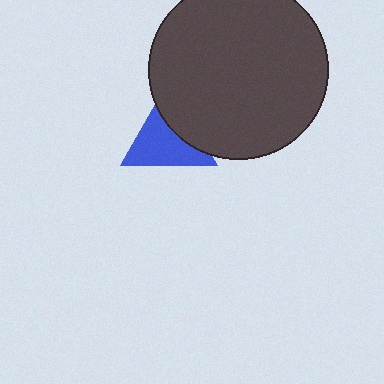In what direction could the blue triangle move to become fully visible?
The blue triangle could move toward the lower-left. That would shift it out from behind the dark gray circle entirely.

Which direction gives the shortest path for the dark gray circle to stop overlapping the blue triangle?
Moving toward the upper-right gives the shortest separation.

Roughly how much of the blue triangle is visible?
About half of it is visible (roughly 64%).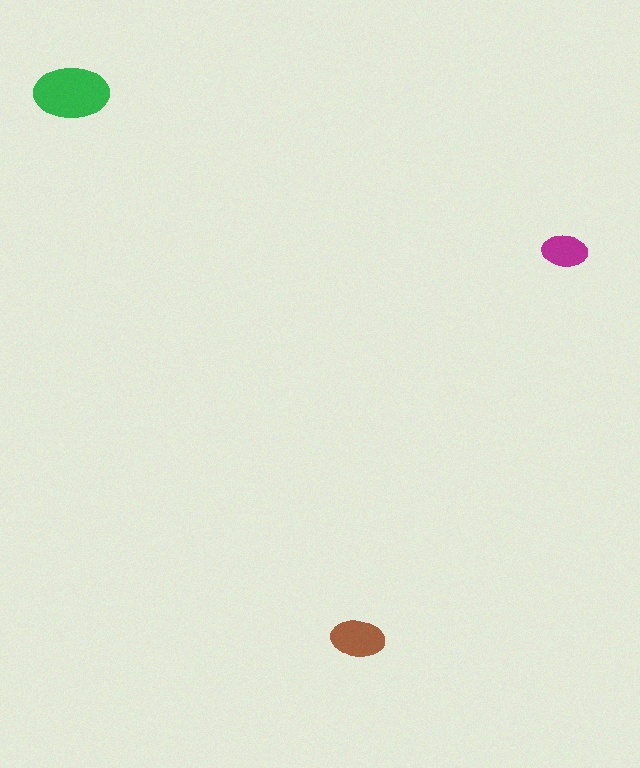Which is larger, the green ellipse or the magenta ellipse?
The green one.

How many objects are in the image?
There are 3 objects in the image.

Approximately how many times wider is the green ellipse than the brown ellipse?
About 1.5 times wider.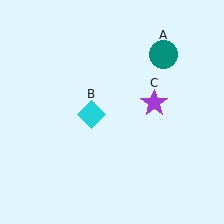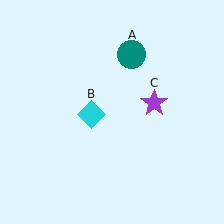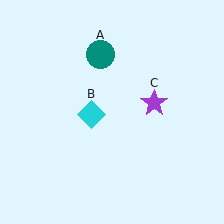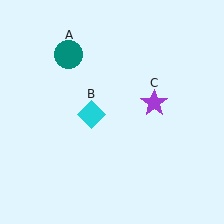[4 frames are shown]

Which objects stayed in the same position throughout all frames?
Cyan diamond (object B) and purple star (object C) remained stationary.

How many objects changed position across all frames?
1 object changed position: teal circle (object A).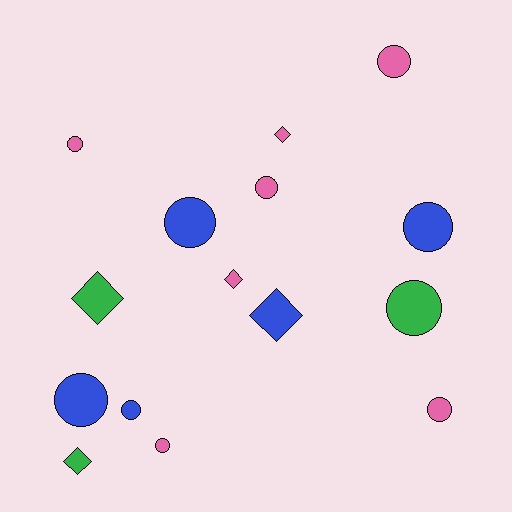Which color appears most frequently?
Pink, with 7 objects.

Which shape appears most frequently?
Circle, with 10 objects.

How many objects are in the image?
There are 15 objects.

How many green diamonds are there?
There are 2 green diamonds.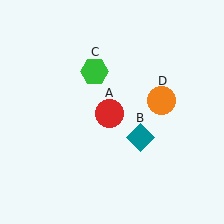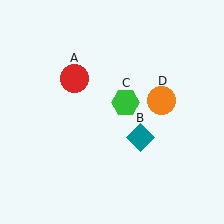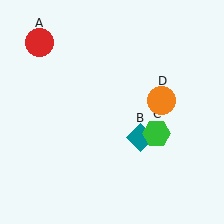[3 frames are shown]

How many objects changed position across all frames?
2 objects changed position: red circle (object A), green hexagon (object C).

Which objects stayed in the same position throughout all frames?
Teal diamond (object B) and orange circle (object D) remained stationary.